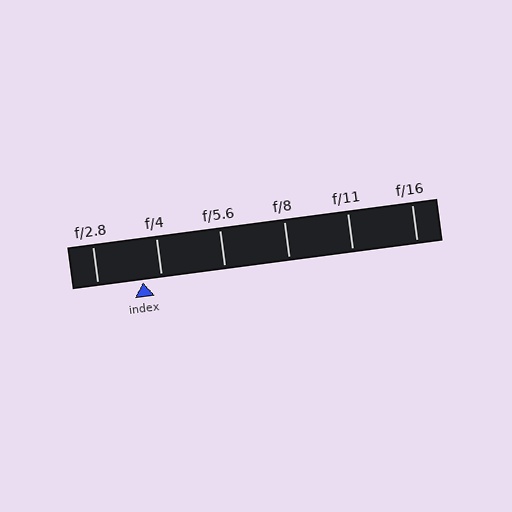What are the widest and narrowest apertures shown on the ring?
The widest aperture shown is f/2.8 and the narrowest is f/16.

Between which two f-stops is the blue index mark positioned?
The index mark is between f/2.8 and f/4.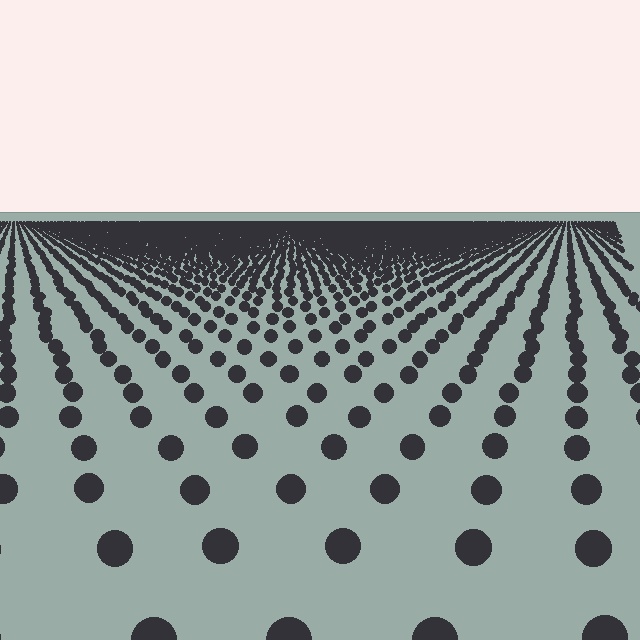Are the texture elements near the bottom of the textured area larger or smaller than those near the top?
Larger. Near the bottom, elements are closer to the viewer and appear at a bigger on-screen size.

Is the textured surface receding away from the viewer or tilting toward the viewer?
The surface is receding away from the viewer. Texture elements get smaller and denser toward the top.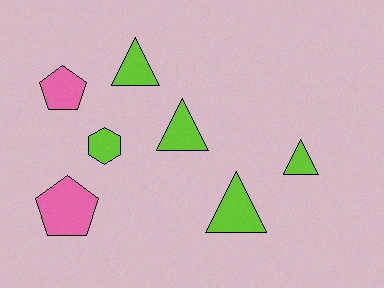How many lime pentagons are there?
There are no lime pentagons.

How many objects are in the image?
There are 7 objects.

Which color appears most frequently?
Lime, with 5 objects.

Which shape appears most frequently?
Triangle, with 4 objects.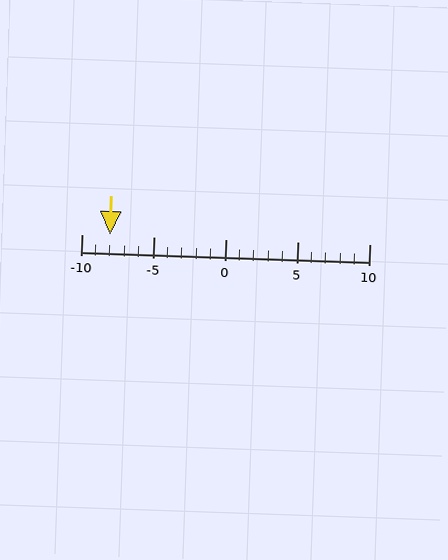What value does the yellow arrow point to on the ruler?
The yellow arrow points to approximately -8.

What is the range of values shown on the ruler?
The ruler shows values from -10 to 10.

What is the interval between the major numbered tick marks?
The major tick marks are spaced 5 units apart.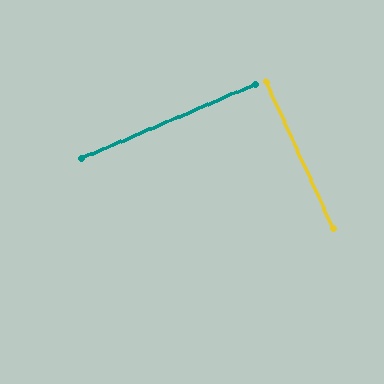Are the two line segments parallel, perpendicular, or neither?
Perpendicular — they meet at approximately 88°.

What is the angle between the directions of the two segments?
Approximately 88 degrees.